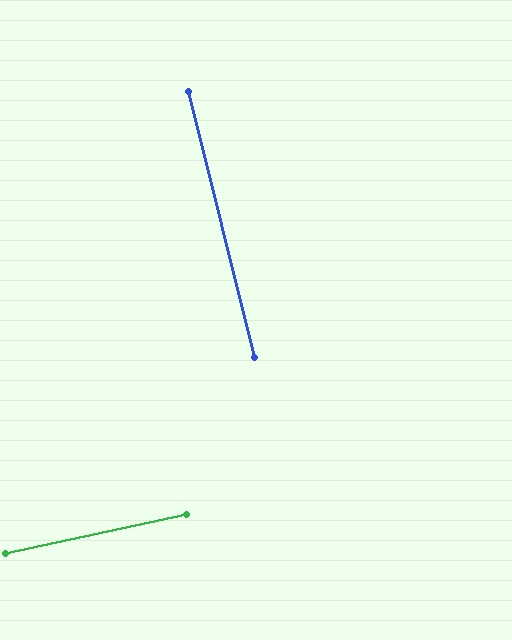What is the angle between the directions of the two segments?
Approximately 88 degrees.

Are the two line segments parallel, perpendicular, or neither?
Perpendicular — they meet at approximately 88°.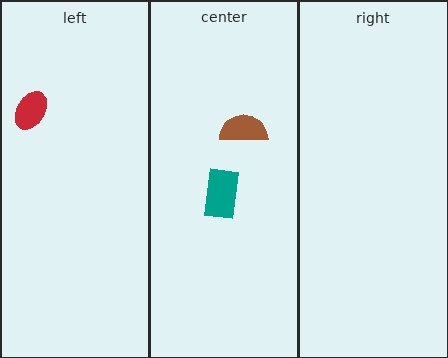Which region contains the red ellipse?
The left region.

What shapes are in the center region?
The teal rectangle, the brown semicircle.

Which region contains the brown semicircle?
The center region.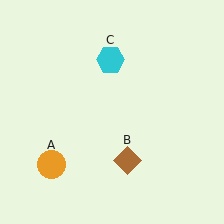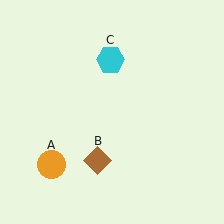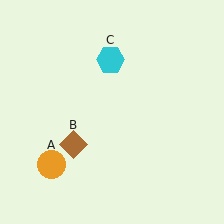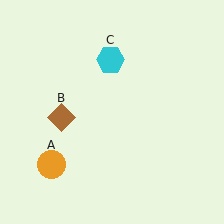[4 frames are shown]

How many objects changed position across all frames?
1 object changed position: brown diamond (object B).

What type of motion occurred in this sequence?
The brown diamond (object B) rotated clockwise around the center of the scene.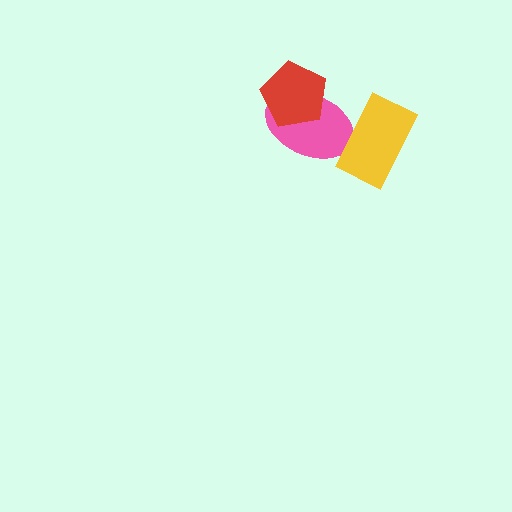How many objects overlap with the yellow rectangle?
1 object overlaps with the yellow rectangle.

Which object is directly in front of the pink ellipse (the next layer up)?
The red pentagon is directly in front of the pink ellipse.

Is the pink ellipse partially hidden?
Yes, it is partially covered by another shape.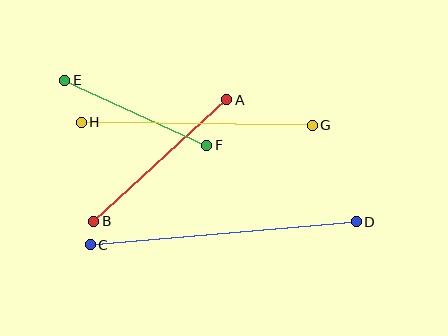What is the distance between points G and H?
The distance is approximately 231 pixels.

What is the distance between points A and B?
The distance is approximately 180 pixels.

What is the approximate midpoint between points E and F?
The midpoint is at approximately (136, 113) pixels.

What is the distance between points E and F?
The distance is approximately 156 pixels.